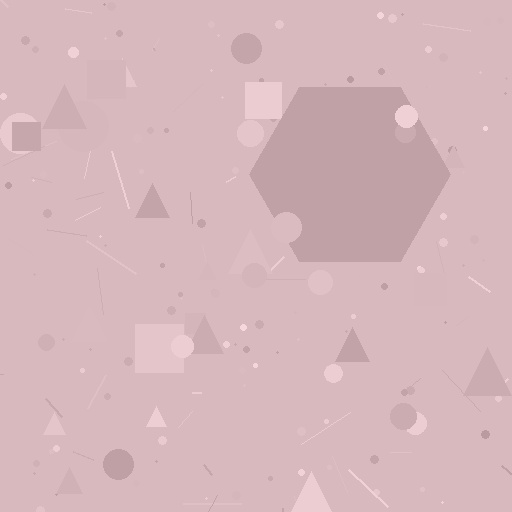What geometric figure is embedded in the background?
A hexagon is embedded in the background.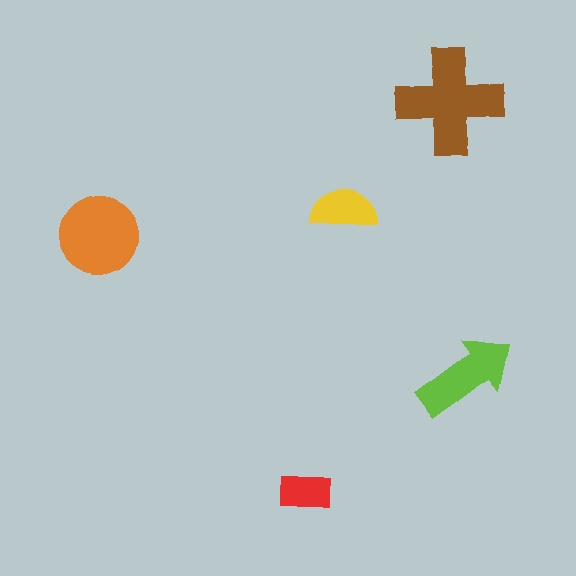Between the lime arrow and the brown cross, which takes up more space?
The brown cross.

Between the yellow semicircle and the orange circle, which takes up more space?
The orange circle.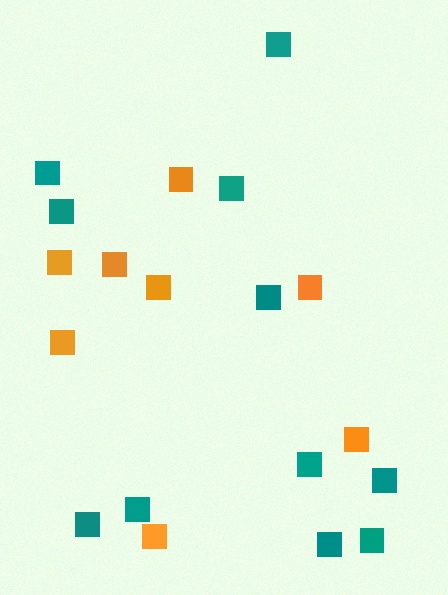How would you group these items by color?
There are 2 groups: one group of orange squares (8) and one group of teal squares (11).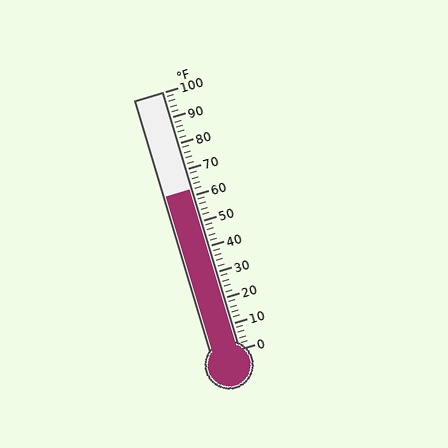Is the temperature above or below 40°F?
The temperature is above 40°F.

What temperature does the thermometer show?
The thermometer shows approximately 62°F.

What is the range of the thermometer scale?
The thermometer scale ranges from 0°F to 100°F.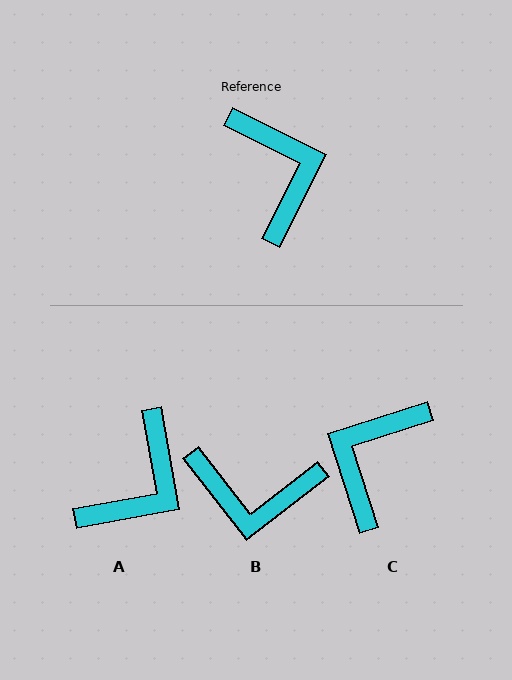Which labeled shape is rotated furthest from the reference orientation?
C, about 134 degrees away.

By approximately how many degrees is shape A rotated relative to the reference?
Approximately 53 degrees clockwise.